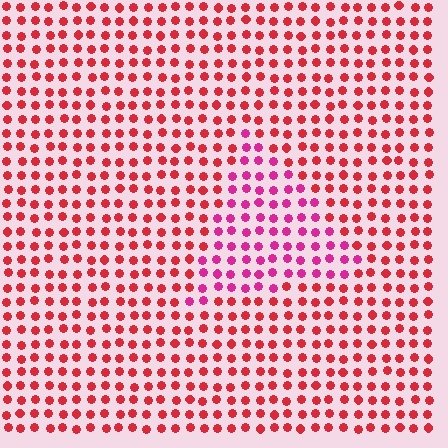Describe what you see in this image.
The image is filled with small red elements in a uniform arrangement. A triangle-shaped region is visible where the elements are tinted to a slightly different hue, forming a subtle color boundary.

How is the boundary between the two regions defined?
The boundary is defined purely by a slight shift in hue (about 32 degrees). Spacing, size, and orientation are identical on both sides.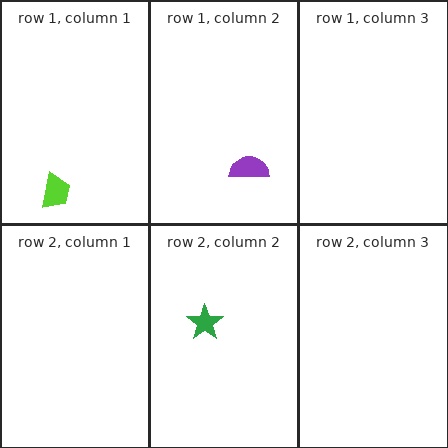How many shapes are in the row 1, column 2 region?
1.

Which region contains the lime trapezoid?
The row 1, column 1 region.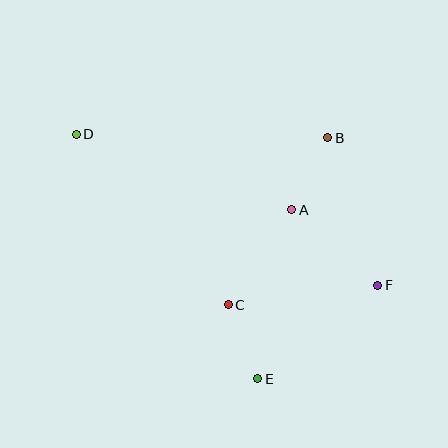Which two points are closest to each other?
Points C and E are closest to each other.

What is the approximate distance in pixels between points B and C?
The distance between B and C is approximately 194 pixels.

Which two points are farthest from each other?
Points D and F are farthest from each other.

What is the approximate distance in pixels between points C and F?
The distance between C and F is approximately 151 pixels.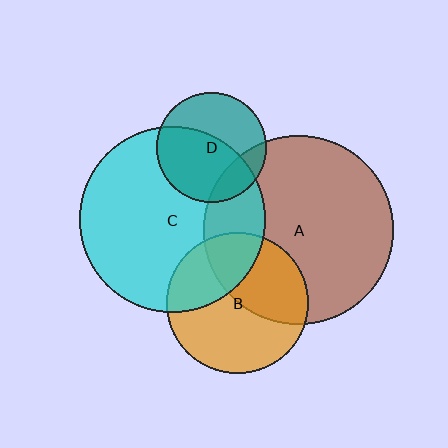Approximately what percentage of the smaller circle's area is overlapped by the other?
Approximately 55%.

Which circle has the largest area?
Circle A (brown).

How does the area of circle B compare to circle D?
Approximately 1.7 times.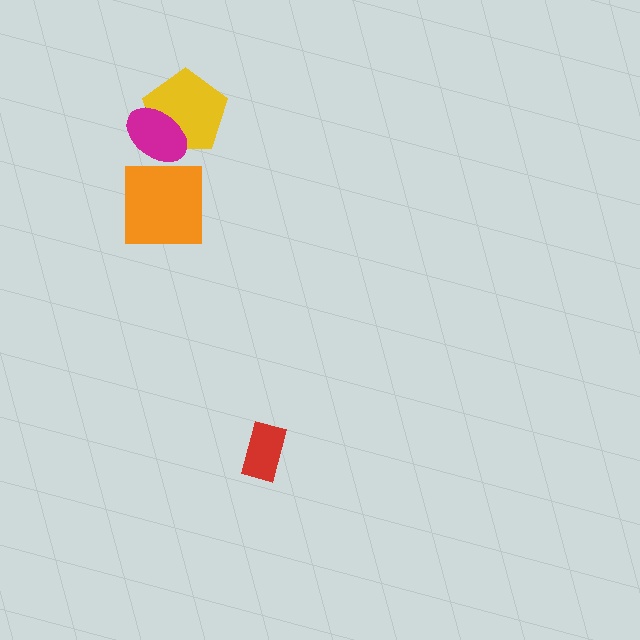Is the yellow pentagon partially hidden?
Yes, it is partially covered by another shape.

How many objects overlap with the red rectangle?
0 objects overlap with the red rectangle.